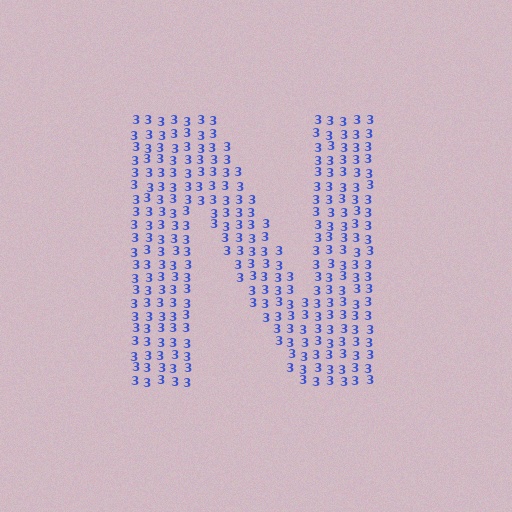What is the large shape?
The large shape is the letter N.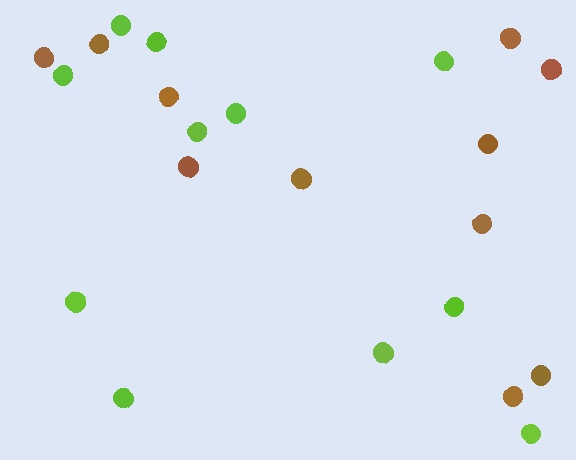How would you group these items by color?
There are 2 groups: one group of lime circles (11) and one group of brown circles (11).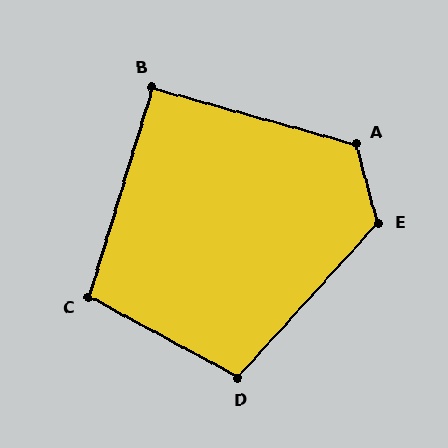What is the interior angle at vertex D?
Approximately 104 degrees (obtuse).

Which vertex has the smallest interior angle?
B, at approximately 91 degrees.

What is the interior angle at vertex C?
Approximately 101 degrees (obtuse).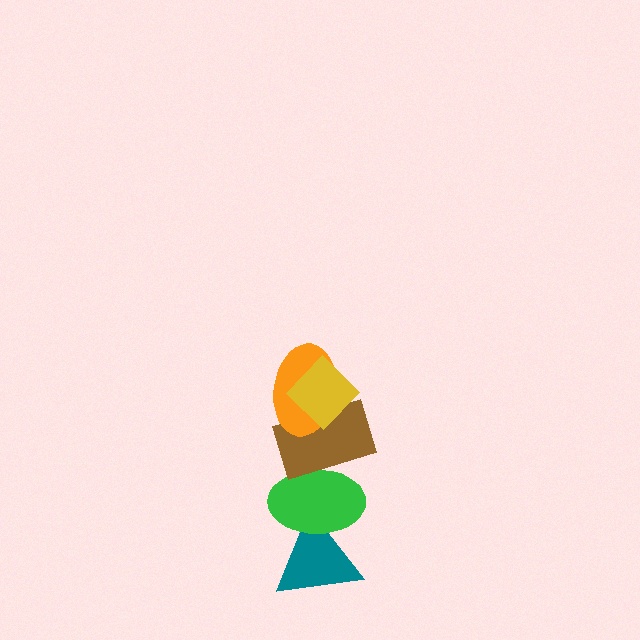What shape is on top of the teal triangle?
The green ellipse is on top of the teal triangle.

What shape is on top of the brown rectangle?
The orange ellipse is on top of the brown rectangle.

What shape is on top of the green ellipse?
The brown rectangle is on top of the green ellipse.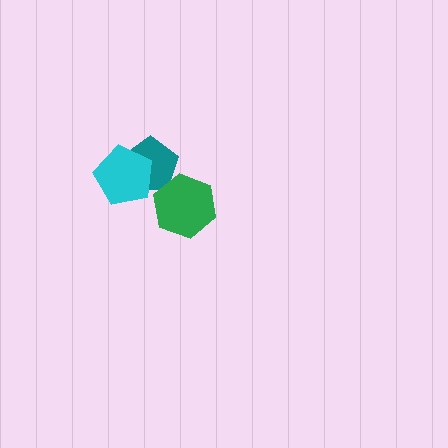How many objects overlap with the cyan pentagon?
1 object overlaps with the cyan pentagon.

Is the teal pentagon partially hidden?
Yes, it is partially covered by another shape.